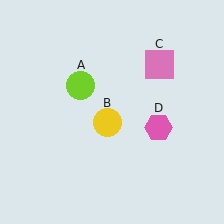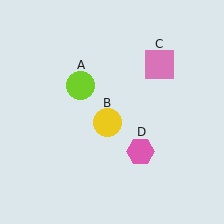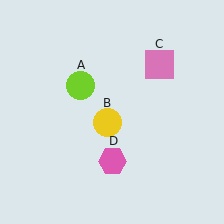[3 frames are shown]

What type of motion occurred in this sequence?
The pink hexagon (object D) rotated clockwise around the center of the scene.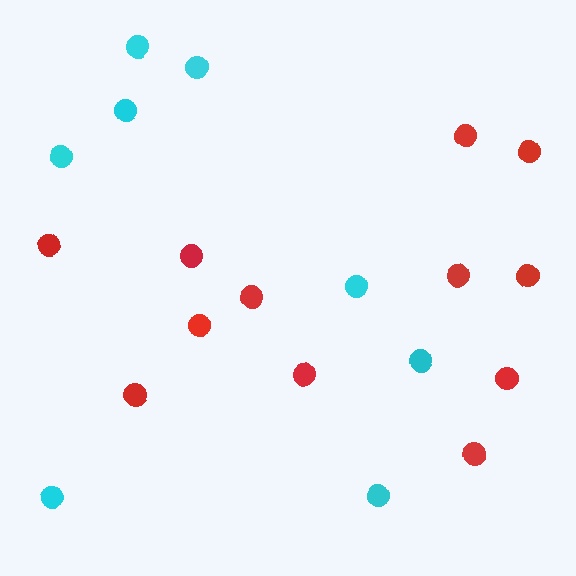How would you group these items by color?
There are 2 groups: one group of red circles (12) and one group of cyan circles (8).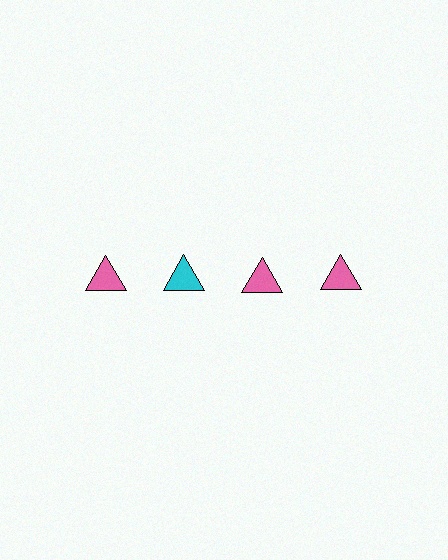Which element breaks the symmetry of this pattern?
The cyan triangle in the top row, second from left column breaks the symmetry. All other shapes are pink triangles.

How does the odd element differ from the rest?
It has a different color: cyan instead of pink.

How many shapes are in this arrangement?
There are 4 shapes arranged in a grid pattern.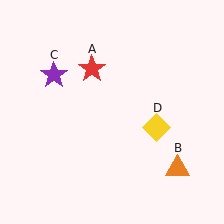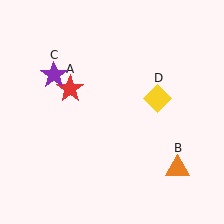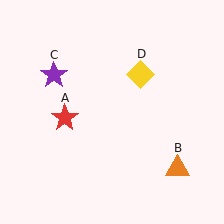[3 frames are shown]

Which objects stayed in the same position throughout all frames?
Orange triangle (object B) and purple star (object C) remained stationary.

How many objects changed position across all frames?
2 objects changed position: red star (object A), yellow diamond (object D).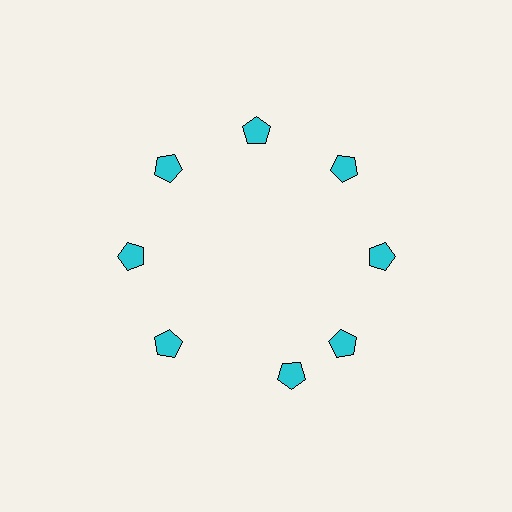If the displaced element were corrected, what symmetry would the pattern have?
It would have 8-fold rotational symmetry — the pattern would map onto itself every 45 degrees.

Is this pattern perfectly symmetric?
No. The 8 cyan pentagons are arranged in a ring, but one element near the 6 o'clock position is rotated out of alignment along the ring, breaking the 8-fold rotational symmetry.